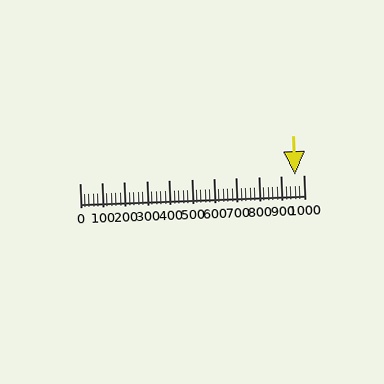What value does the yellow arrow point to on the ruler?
The yellow arrow points to approximately 964.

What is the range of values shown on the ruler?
The ruler shows values from 0 to 1000.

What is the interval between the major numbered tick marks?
The major tick marks are spaced 100 units apart.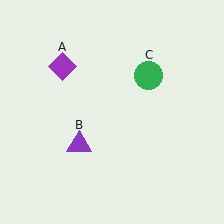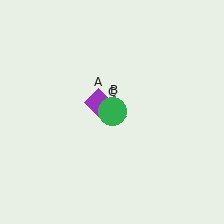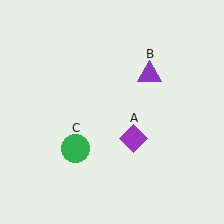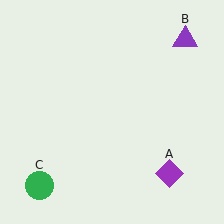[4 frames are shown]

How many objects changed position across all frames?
3 objects changed position: purple diamond (object A), purple triangle (object B), green circle (object C).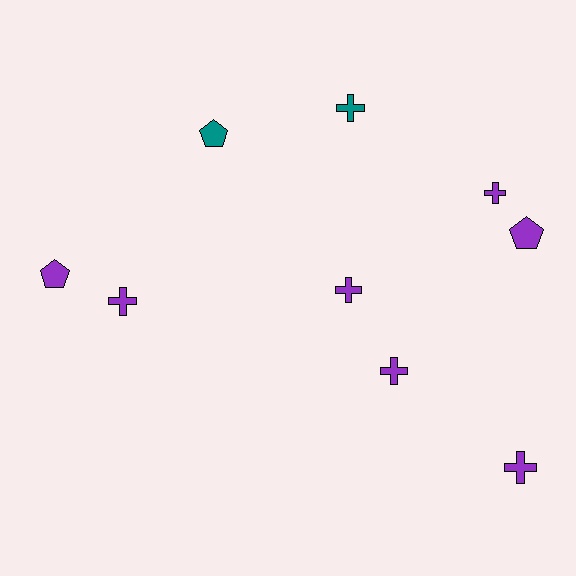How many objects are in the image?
There are 9 objects.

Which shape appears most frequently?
Cross, with 6 objects.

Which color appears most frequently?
Purple, with 7 objects.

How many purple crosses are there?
There are 5 purple crosses.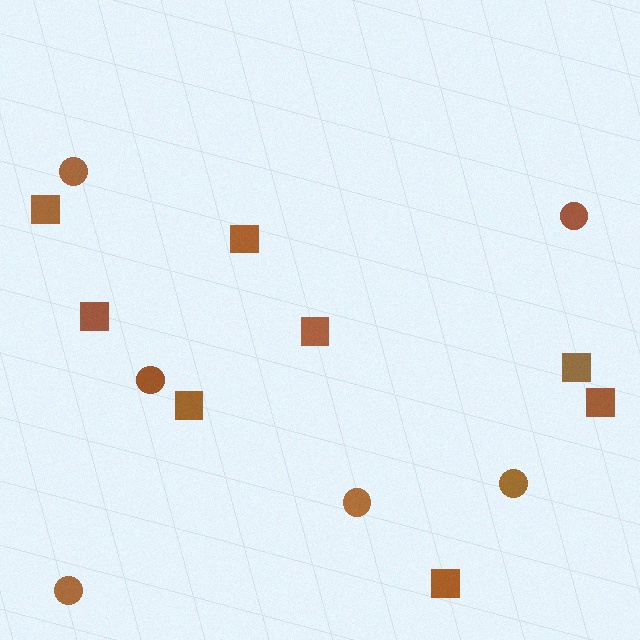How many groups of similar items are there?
There are 2 groups: one group of circles (6) and one group of squares (8).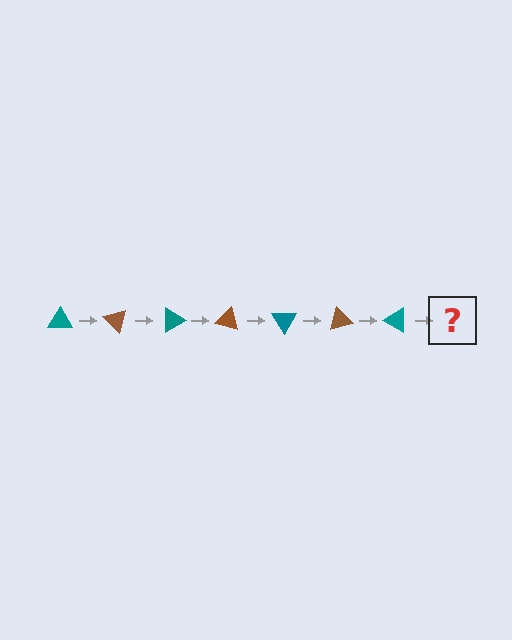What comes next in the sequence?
The next element should be a brown triangle, rotated 315 degrees from the start.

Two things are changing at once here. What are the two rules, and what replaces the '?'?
The two rules are that it rotates 45 degrees each step and the color cycles through teal and brown. The '?' should be a brown triangle, rotated 315 degrees from the start.